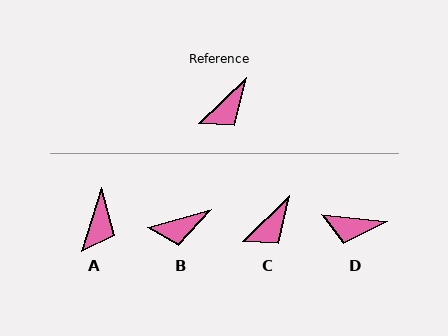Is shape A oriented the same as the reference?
No, it is off by about 29 degrees.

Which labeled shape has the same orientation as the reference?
C.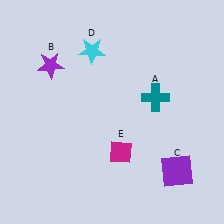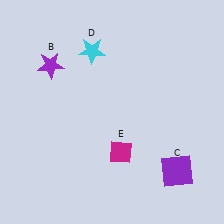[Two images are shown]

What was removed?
The teal cross (A) was removed in Image 2.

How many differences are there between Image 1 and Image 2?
There is 1 difference between the two images.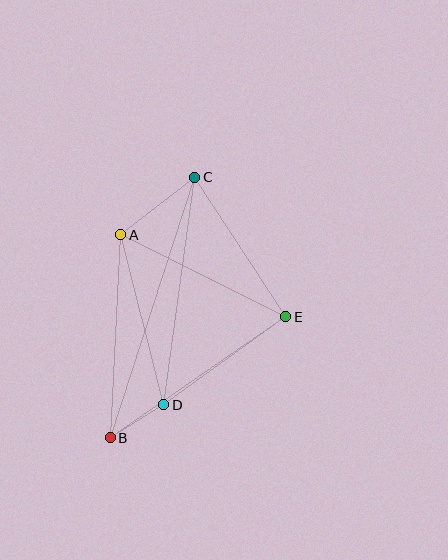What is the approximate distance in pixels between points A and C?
The distance between A and C is approximately 94 pixels.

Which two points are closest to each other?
Points B and D are closest to each other.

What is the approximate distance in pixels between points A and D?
The distance between A and D is approximately 176 pixels.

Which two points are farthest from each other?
Points B and C are farthest from each other.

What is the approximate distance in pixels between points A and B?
The distance between A and B is approximately 203 pixels.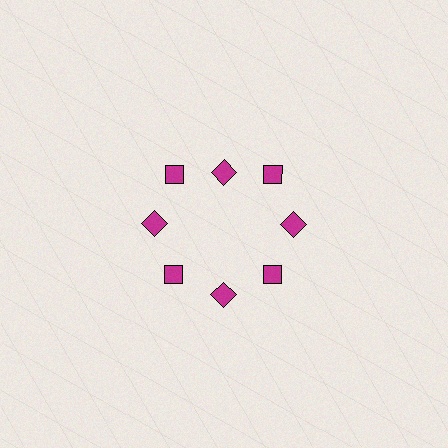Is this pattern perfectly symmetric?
No. The 8 magenta diamonds are arranged in a ring, but one element near the 12 o'clock position is pulled inward toward the center, breaking the 8-fold rotational symmetry.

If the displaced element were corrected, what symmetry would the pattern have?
It would have 8-fold rotational symmetry — the pattern would map onto itself every 45 degrees.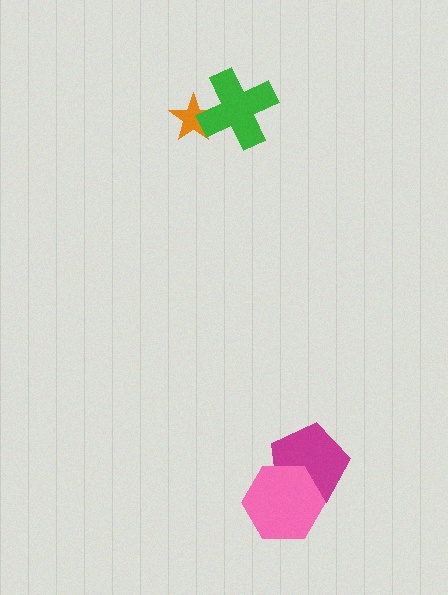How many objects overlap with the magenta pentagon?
1 object overlaps with the magenta pentagon.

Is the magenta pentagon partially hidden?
Yes, it is partially covered by another shape.